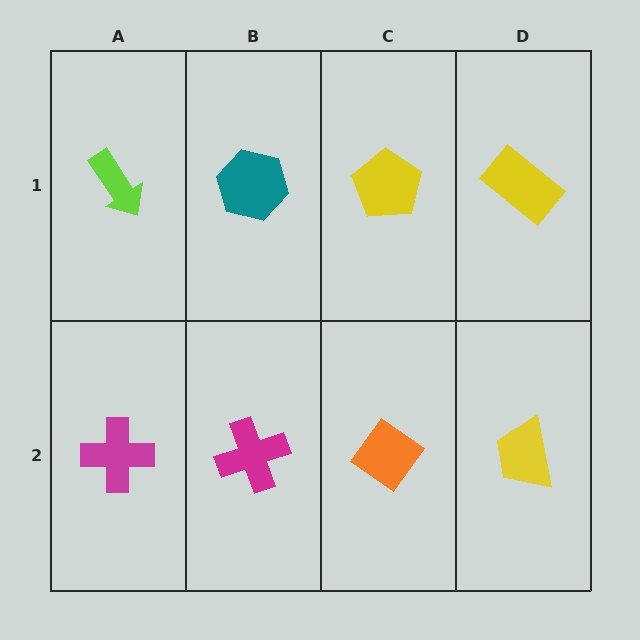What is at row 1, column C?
A yellow pentagon.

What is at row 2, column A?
A magenta cross.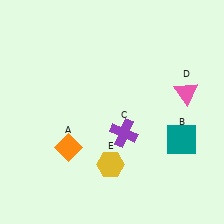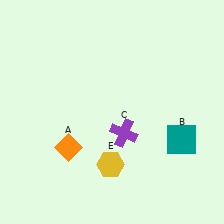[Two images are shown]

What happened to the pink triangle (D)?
The pink triangle (D) was removed in Image 2. It was in the top-right area of Image 1.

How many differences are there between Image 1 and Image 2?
There is 1 difference between the two images.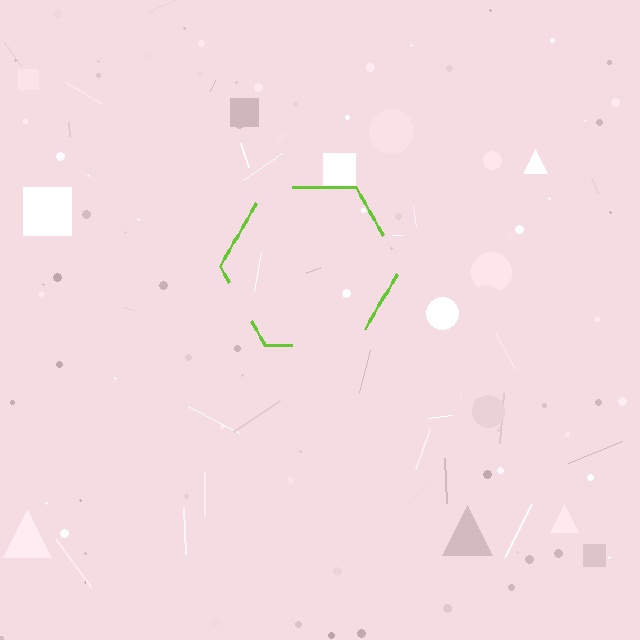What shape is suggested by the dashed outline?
The dashed outline suggests a hexagon.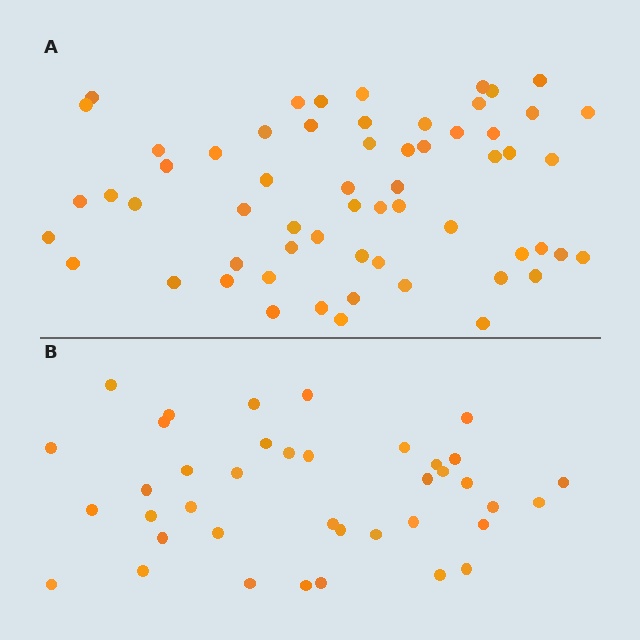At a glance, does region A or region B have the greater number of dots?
Region A (the top region) has more dots.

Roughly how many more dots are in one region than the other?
Region A has approximately 20 more dots than region B.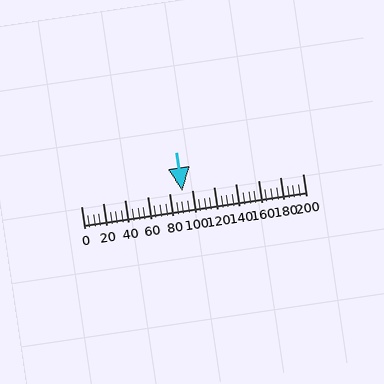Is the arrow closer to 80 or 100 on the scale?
The arrow is closer to 100.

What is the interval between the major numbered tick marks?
The major tick marks are spaced 20 units apart.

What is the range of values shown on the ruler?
The ruler shows values from 0 to 200.